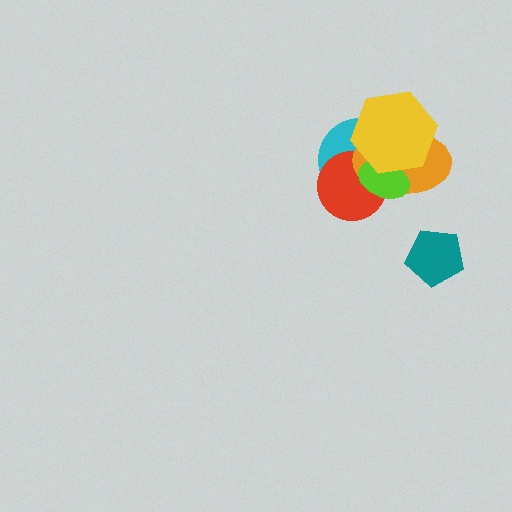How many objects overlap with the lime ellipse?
4 objects overlap with the lime ellipse.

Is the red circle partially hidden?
Yes, it is partially covered by another shape.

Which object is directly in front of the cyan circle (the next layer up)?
The red circle is directly in front of the cyan circle.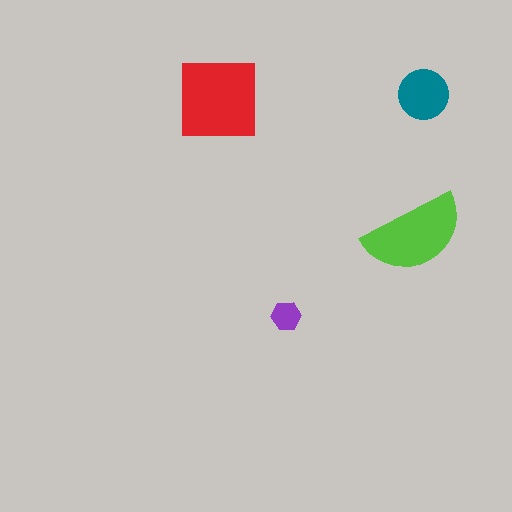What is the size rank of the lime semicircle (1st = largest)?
2nd.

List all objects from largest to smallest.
The red square, the lime semicircle, the teal circle, the purple hexagon.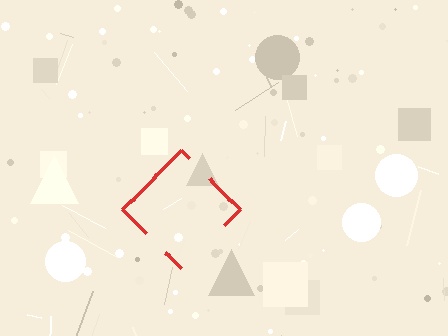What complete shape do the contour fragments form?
The contour fragments form a diamond.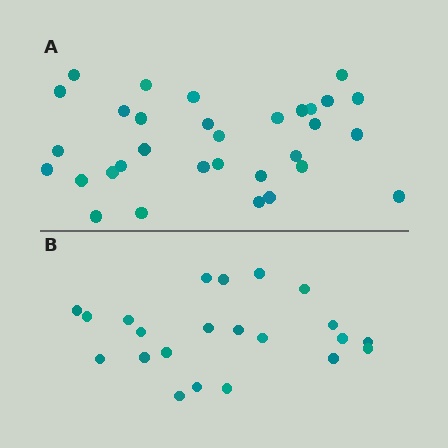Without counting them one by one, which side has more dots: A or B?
Region A (the top region) has more dots.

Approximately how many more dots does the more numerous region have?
Region A has roughly 10 or so more dots than region B.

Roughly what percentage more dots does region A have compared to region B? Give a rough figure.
About 45% more.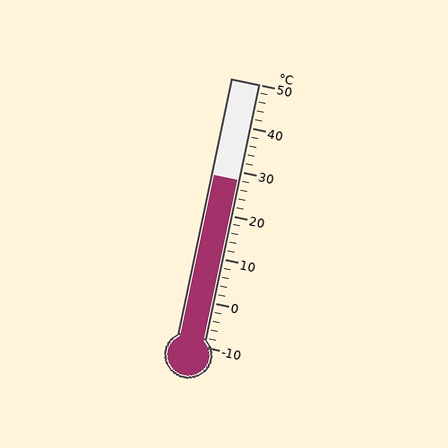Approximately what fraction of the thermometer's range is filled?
The thermometer is filled to approximately 65% of its range.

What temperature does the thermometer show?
The thermometer shows approximately 28°C.